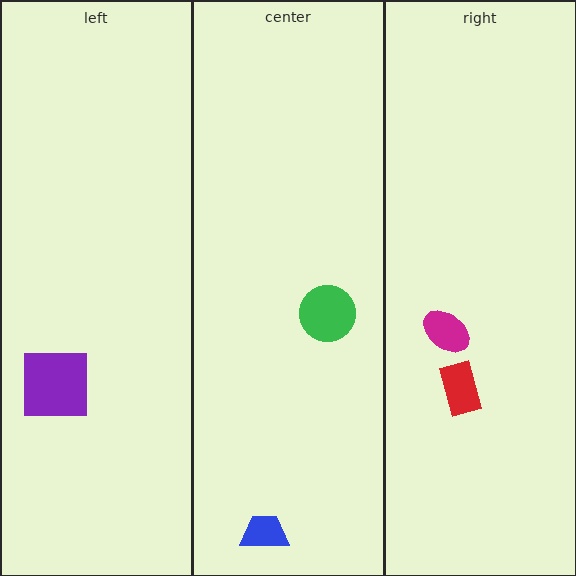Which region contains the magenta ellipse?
The right region.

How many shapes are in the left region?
1.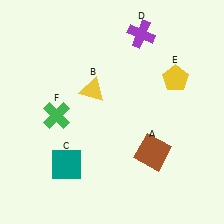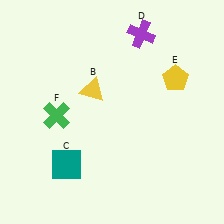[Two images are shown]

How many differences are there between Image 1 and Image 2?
There is 1 difference between the two images.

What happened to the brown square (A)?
The brown square (A) was removed in Image 2. It was in the bottom-right area of Image 1.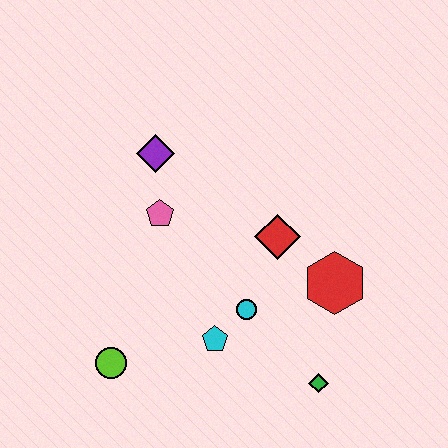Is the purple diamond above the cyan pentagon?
Yes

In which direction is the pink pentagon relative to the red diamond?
The pink pentagon is to the left of the red diamond.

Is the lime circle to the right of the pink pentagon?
No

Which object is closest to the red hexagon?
The red diamond is closest to the red hexagon.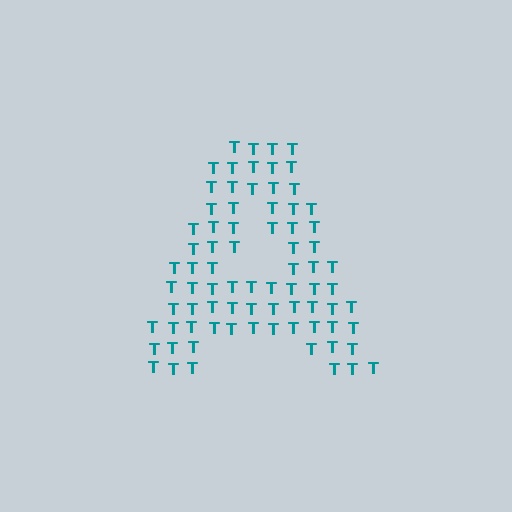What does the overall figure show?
The overall figure shows the letter A.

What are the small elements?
The small elements are letter T's.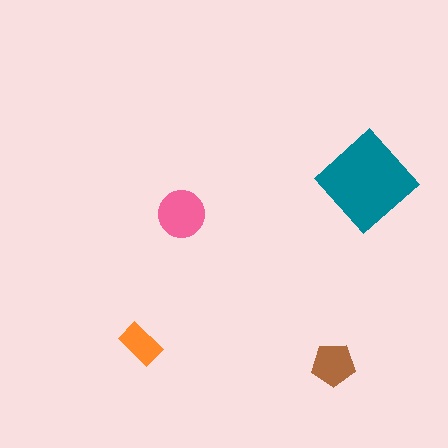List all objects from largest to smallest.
The teal diamond, the pink circle, the brown pentagon, the orange rectangle.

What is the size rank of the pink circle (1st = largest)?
2nd.